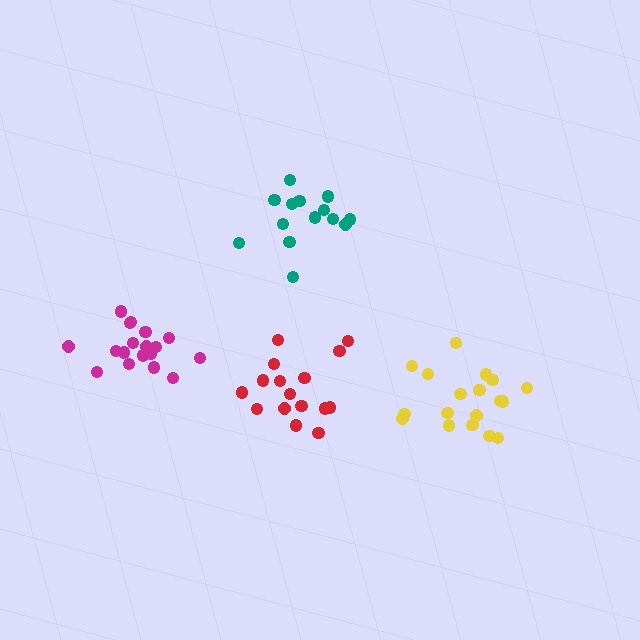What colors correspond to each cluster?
The clusters are colored: yellow, teal, red, magenta.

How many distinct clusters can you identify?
There are 4 distinct clusters.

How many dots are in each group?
Group 1: 18 dots, Group 2: 14 dots, Group 3: 16 dots, Group 4: 18 dots (66 total).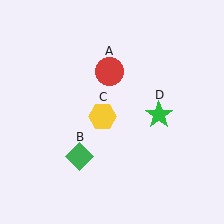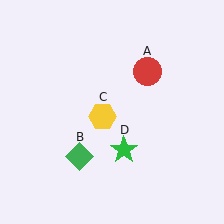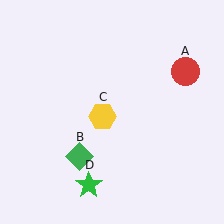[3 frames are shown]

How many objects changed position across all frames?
2 objects changed position: red circle (object A), green star (object D).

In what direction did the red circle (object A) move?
The red circle (object A) moved right.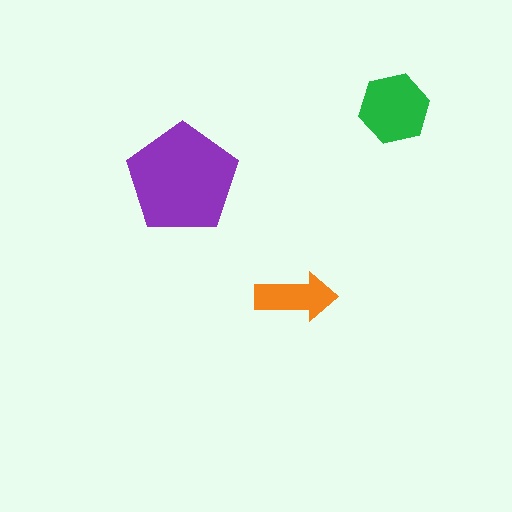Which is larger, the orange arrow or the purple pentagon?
The purple pentagon.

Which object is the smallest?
The orange arrow.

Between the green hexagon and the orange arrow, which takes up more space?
The green hexagon.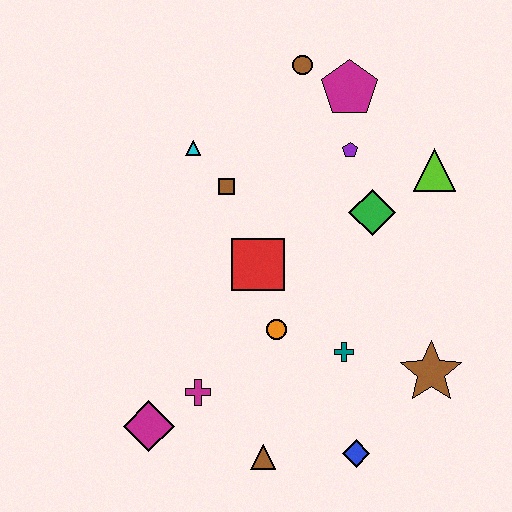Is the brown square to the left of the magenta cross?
No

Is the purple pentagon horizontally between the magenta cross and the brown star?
Yes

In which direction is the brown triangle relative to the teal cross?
The brown triangle is below the teal cross.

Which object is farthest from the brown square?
The blue diamond is farthest from the brown square.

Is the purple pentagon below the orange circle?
No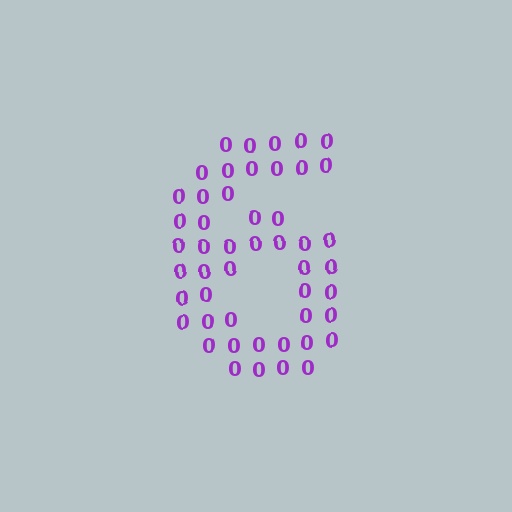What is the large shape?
The large shape is the digit 6.